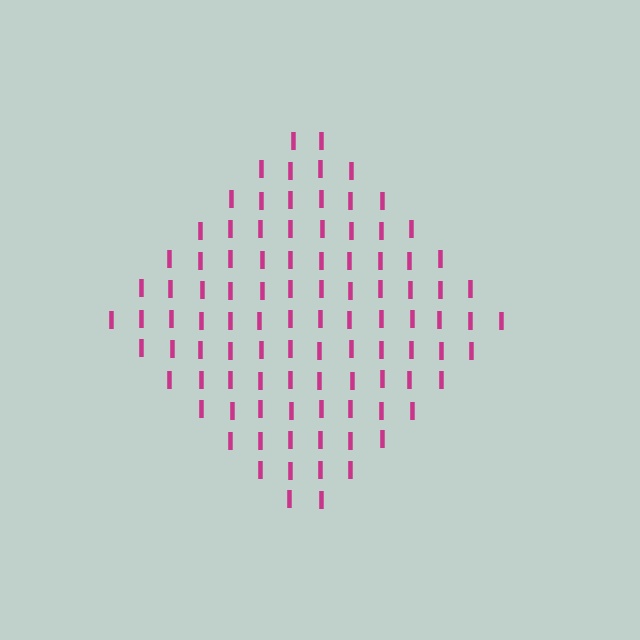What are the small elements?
The small elements are letter I's.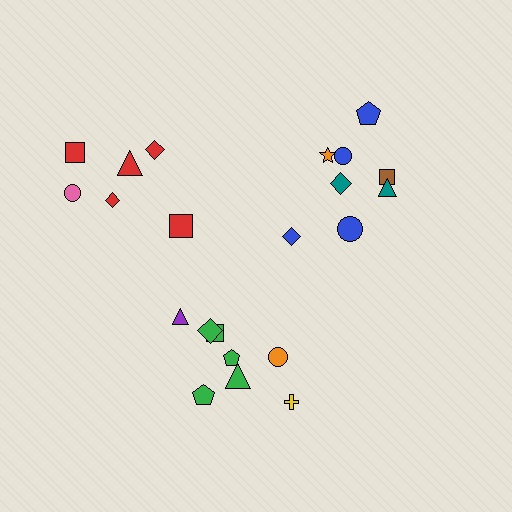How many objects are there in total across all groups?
There are 22 objects.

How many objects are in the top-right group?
There are 8 objects.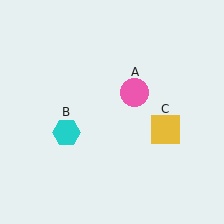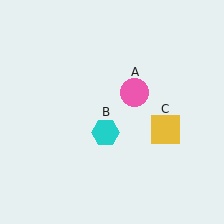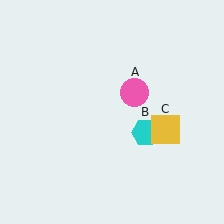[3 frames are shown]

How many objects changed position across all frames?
1 object changed position: cyan hexagon (object B).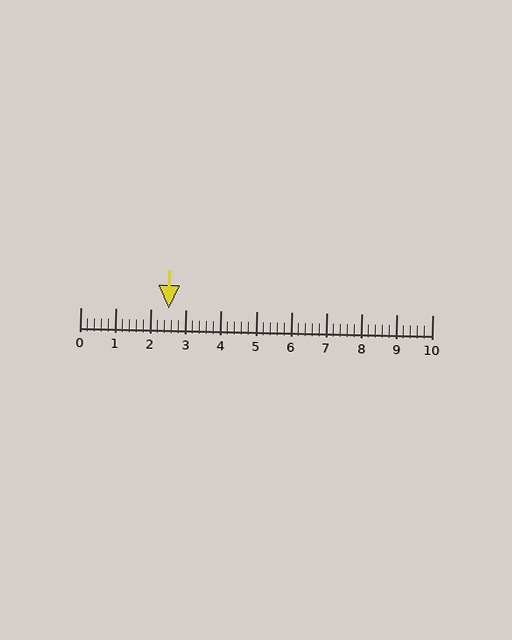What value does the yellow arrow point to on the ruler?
The yellow arrow points to approximately 2.5.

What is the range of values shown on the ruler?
The ruler shows values from 0 to 10.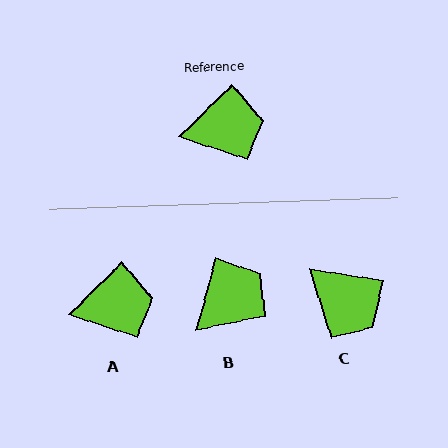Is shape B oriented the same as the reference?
No, it is off by about 29 degrees.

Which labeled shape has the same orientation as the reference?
A.